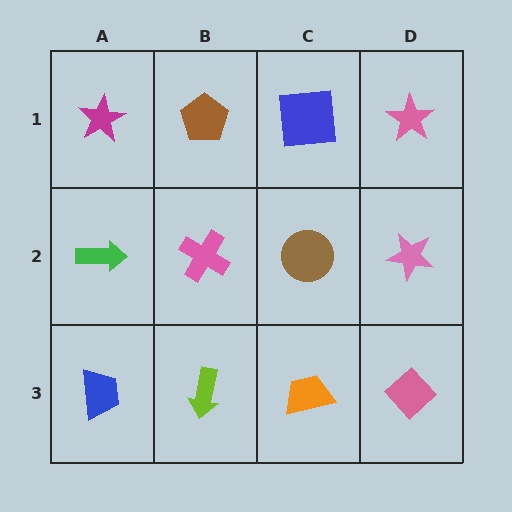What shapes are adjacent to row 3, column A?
A green arrow (row 2, column A), a lime arrow (row 3, column B).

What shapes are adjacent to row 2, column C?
A blue square (row 1, column C), an orange trapezoid (row 3, column C), a pink cross (row 2, column B), a pink star (row 2, column D).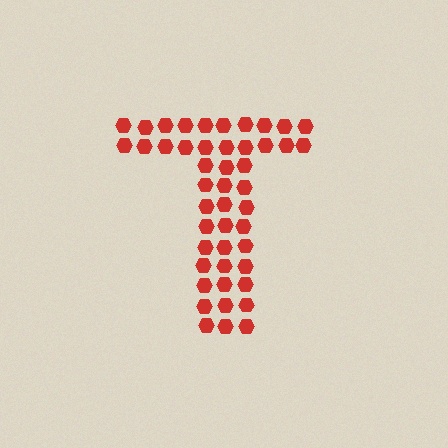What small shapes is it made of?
It is made of small hexagons.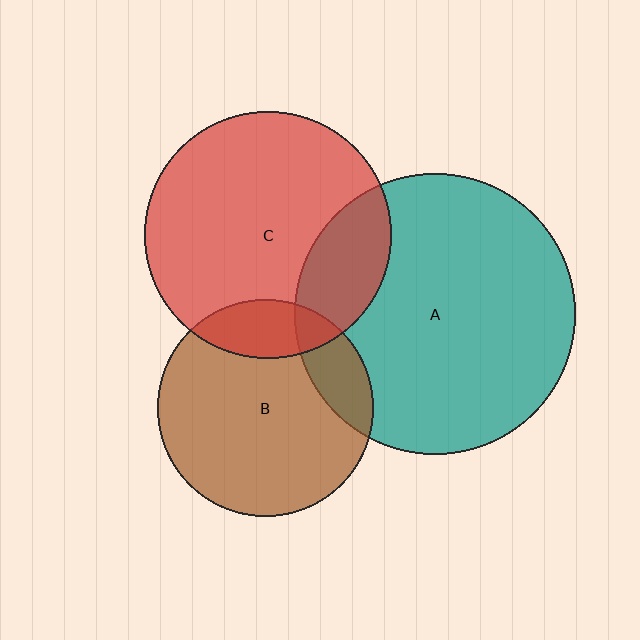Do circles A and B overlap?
Yes.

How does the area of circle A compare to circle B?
Approximately 1.7 times.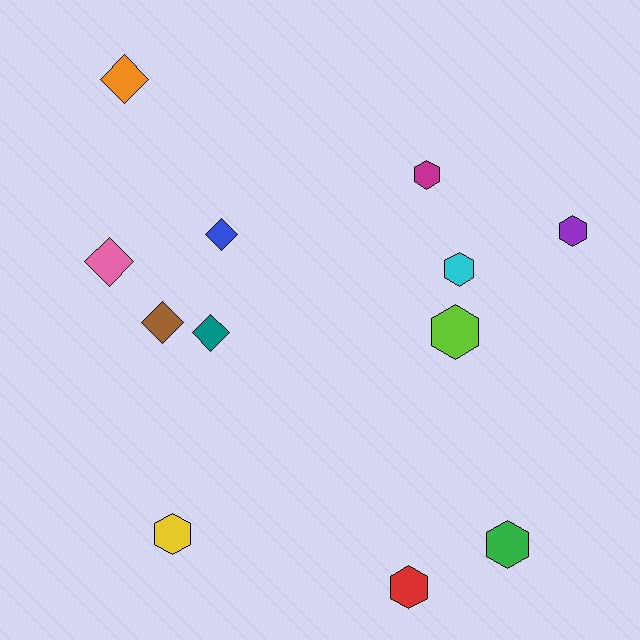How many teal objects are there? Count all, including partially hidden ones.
There is 1 teal object.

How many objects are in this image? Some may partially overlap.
There are 12 objects.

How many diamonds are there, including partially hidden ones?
There are 5 diamonds.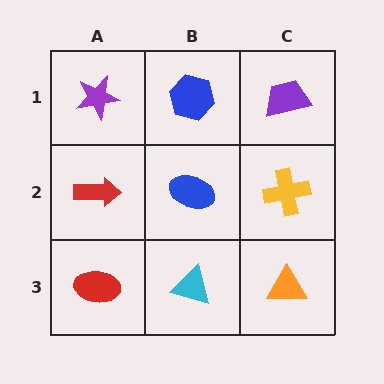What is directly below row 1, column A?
A red arrow.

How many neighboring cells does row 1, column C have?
2.